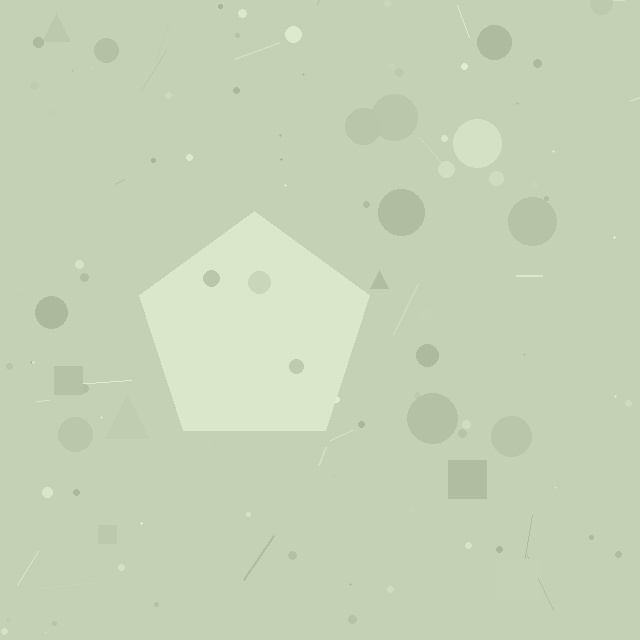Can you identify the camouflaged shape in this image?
The camouflaged shape is a pentagon.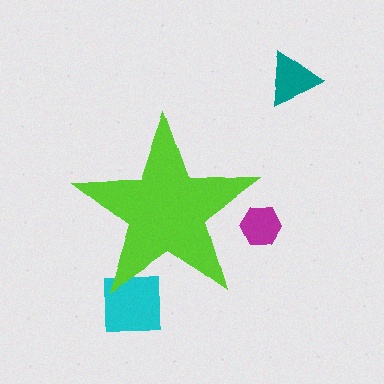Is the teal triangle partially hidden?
No, the teal triangle is fully visible.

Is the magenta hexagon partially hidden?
Yes, the magenta hexagon is partially hidden behind the lime star.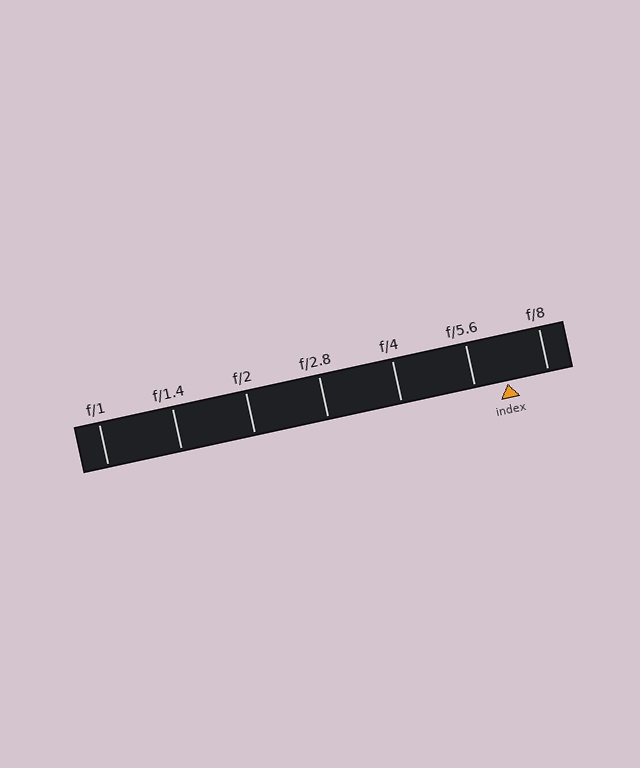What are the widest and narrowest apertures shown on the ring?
The widest aperture shown is f/1 and the narrowest is f/8.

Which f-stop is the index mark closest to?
The index mark is closest to f/5.6.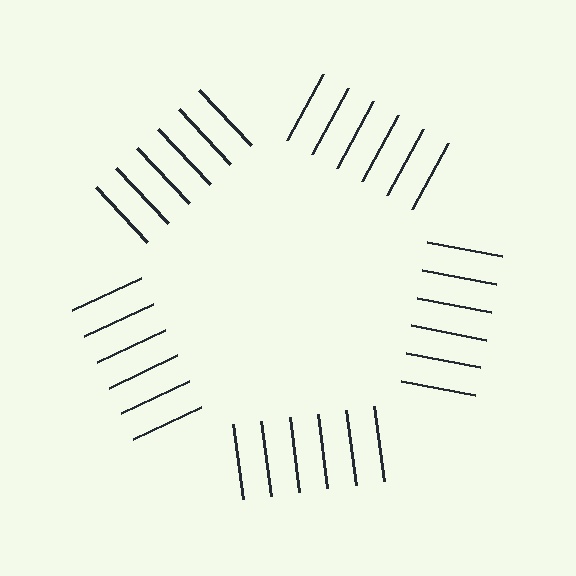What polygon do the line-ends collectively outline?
An illusory pentagon — the line segments terminate on its edges but no continuous stroke is drawn.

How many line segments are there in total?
30 — 6 along each of the 5 edges.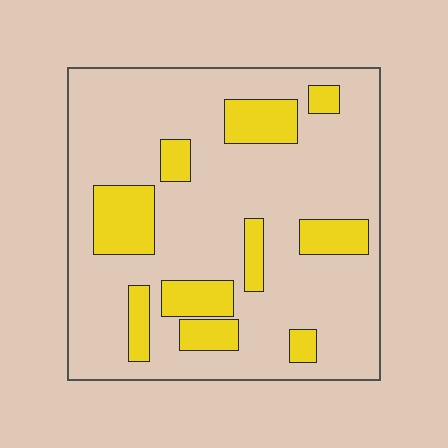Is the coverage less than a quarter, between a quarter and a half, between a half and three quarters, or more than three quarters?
Less than a quarter.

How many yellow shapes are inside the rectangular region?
10.